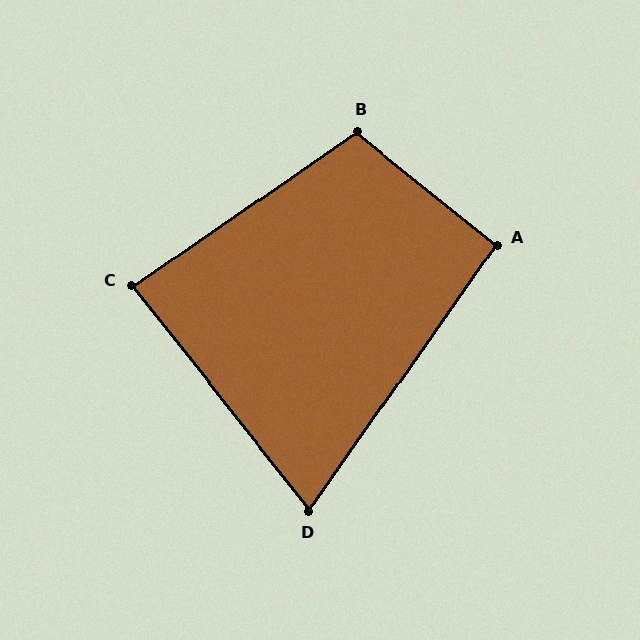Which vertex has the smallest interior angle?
D, at approximately 74 degrees.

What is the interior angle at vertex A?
Approximately 94 degrees (approximately right).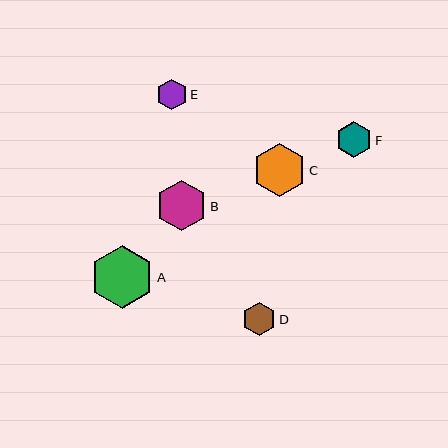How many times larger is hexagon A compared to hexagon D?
Hexagon A is approximately 1.9 times the size of hexagon D.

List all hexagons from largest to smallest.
From largest to smallest: A, C, B, F, D, E.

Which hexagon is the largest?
Hexagon A is the largest with a size of approximately 63 pixels.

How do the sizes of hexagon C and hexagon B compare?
Hexagon C and hexagon B are approximately the same size.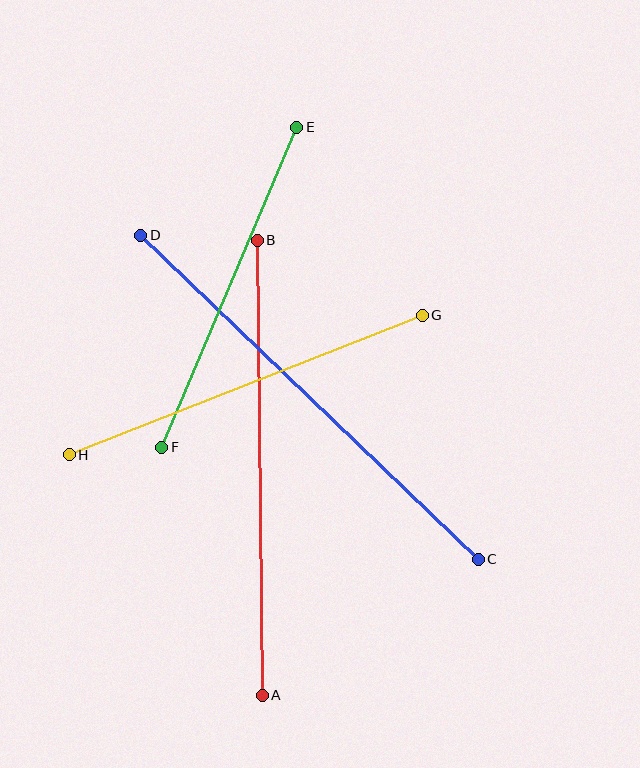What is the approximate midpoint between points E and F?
The midpoint is at approximately (229, 287) pixels.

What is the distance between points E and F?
The distance is approximately 347 pixels.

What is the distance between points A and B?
The distance is approximately 455 pixels.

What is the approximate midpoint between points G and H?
The midpoint is at approximately (246, 385) pixels.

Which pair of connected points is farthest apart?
Points C and D are farthest apart.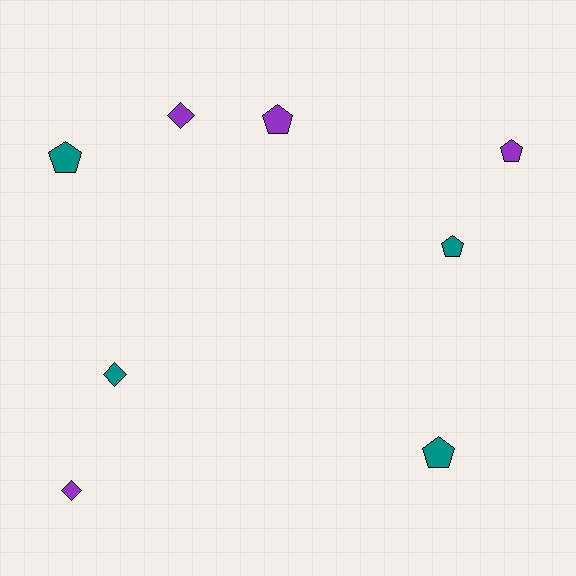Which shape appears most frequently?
Pentagon, with 5 objects.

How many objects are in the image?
There are 8 objects.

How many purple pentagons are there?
There are 2 purple pentagons.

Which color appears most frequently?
Purple, with 4 objects.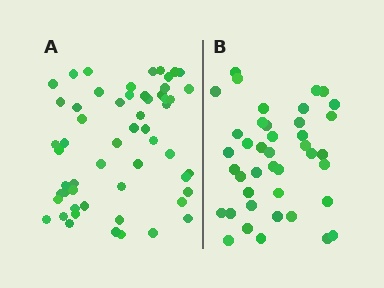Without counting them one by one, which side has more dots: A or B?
Region A (the left region) has more dots.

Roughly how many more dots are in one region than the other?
Region A has approximately 15 more dots than region B.